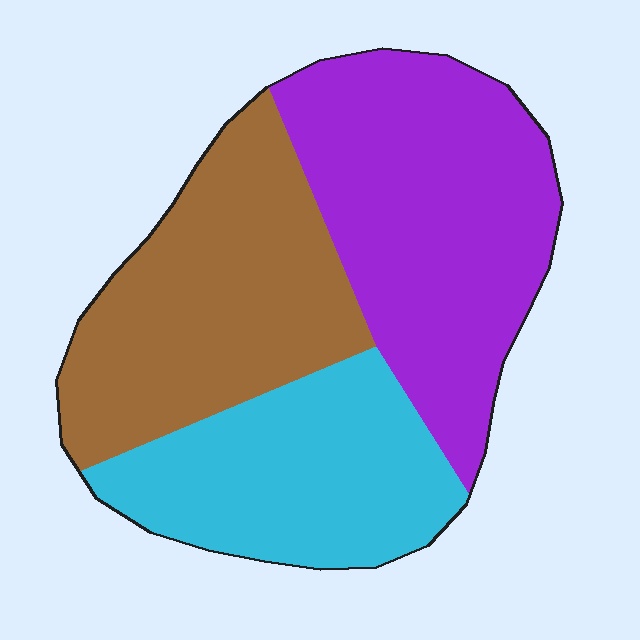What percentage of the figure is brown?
Brown covers roughly 35% of the figure.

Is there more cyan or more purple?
Purple.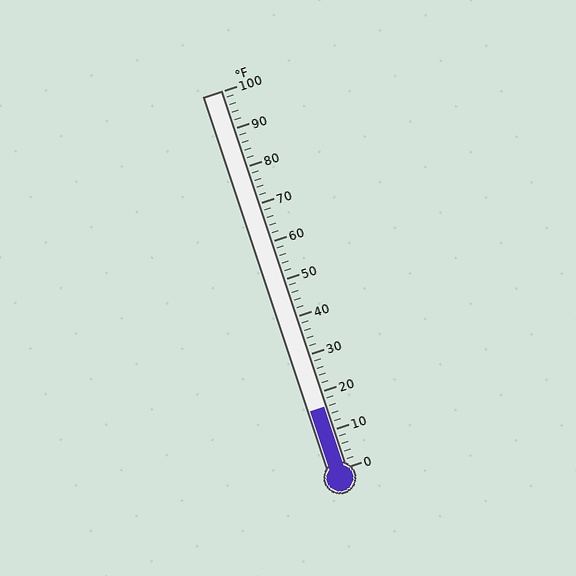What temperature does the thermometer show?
The thermometer shows approximately 16°F.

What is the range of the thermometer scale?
The thermometer scale ranges from 0°F to 100°F.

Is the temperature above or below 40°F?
The temperature is below 40°F.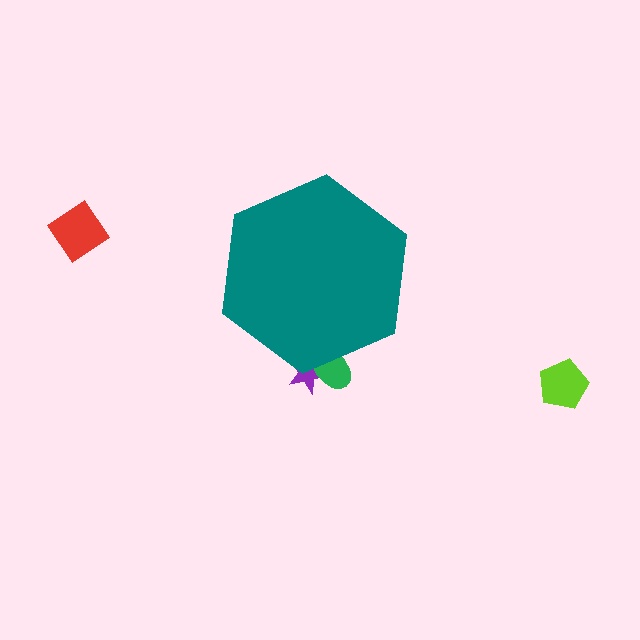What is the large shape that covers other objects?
A teal hexagon.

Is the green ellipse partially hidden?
Yes, the green ellipse is partially hidden behind the teal hexagon.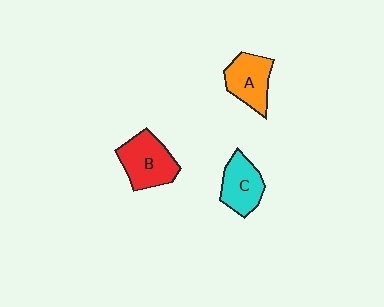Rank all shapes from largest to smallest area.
From largest to smallest: B (red), A (orange), C (cyan).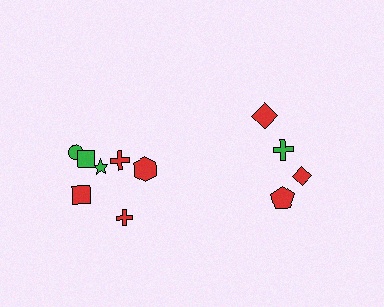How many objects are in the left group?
There are 7 objects.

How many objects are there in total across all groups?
There are 11 objects.